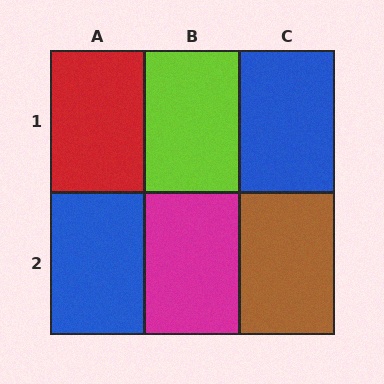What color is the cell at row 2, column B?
Magenta.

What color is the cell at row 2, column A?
Blue.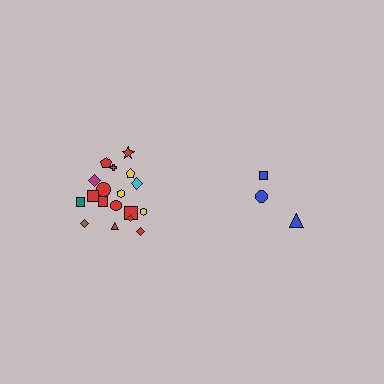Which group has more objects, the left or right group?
The left group.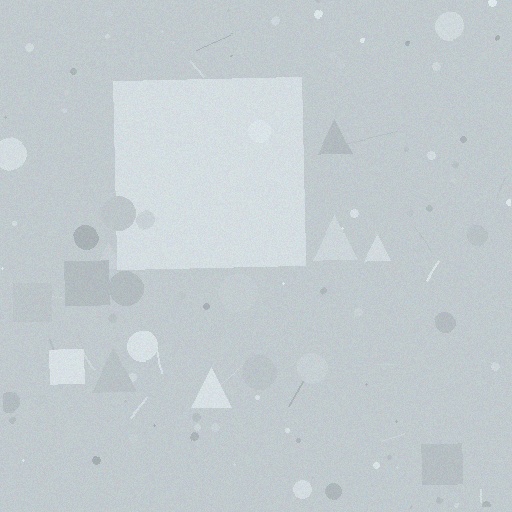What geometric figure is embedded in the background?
A square is embedded in the background.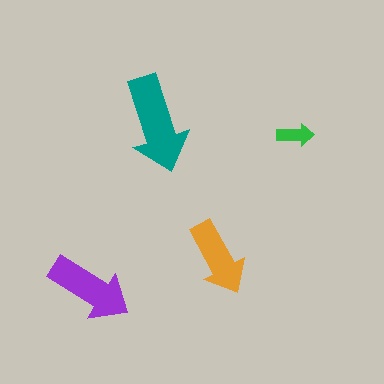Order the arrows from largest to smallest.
the teal one, the purple one, the orange one, the green one.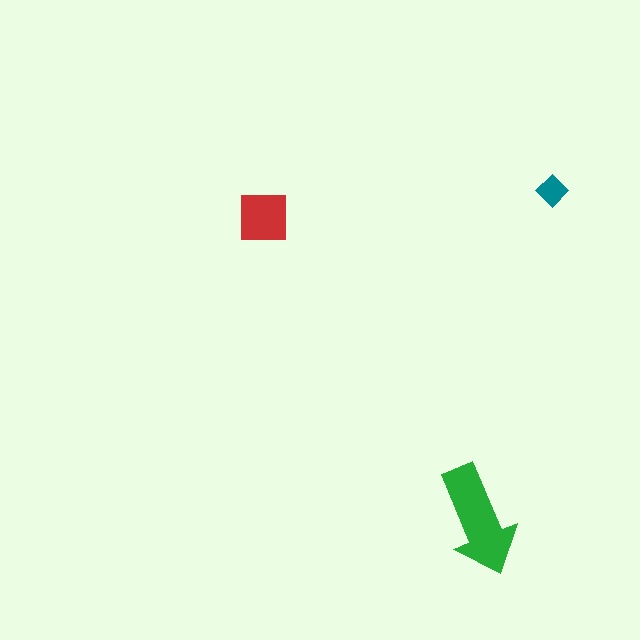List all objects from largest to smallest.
The green arrow, the red square, the teal diamond.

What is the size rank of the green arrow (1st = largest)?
1st.